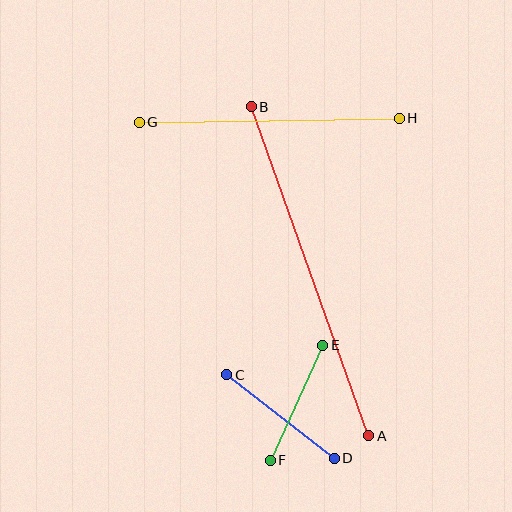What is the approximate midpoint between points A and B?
The midpoint is at approximately (310, 271) pixels.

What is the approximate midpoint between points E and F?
The midpoint is at approximately (296, 403) pixels.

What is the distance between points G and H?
The distance is approximately 260 pixels.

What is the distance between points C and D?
The distance is approximately 136 pixels.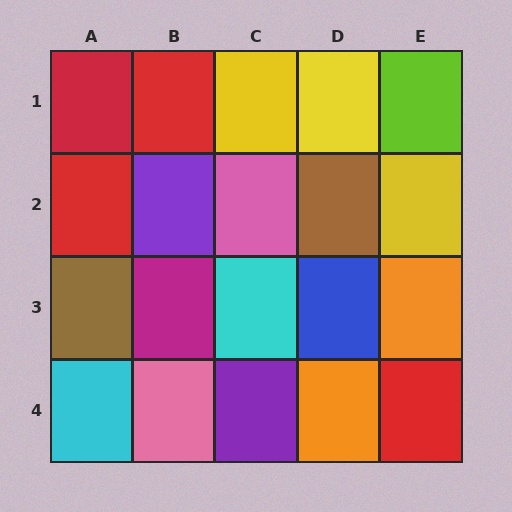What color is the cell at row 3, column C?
Cyan.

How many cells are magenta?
1 cell is magenta.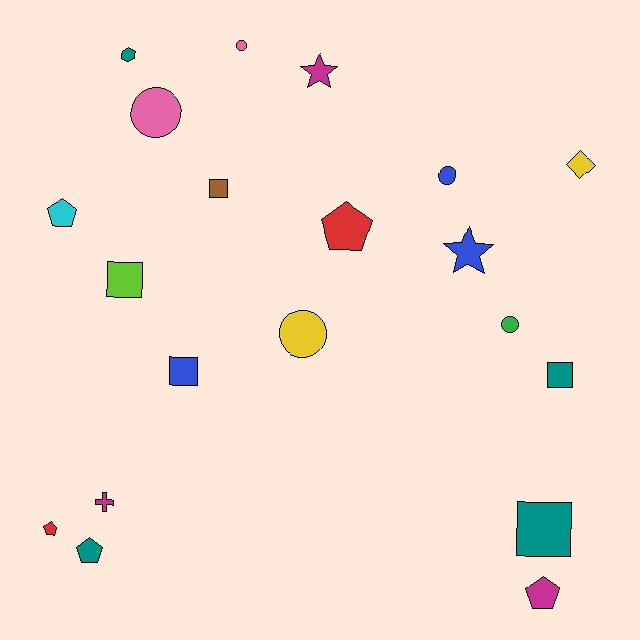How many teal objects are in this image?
There are 4 teal objects.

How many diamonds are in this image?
There is 1 diamond.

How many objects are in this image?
There are 20 objects.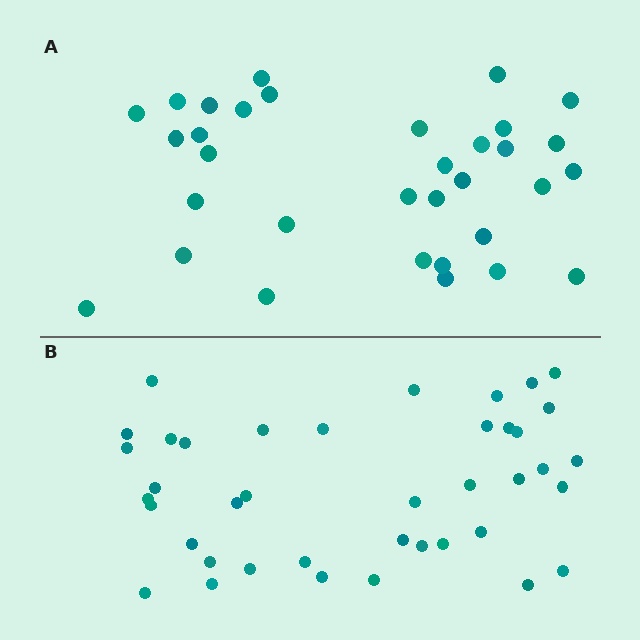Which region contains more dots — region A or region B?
Region B (the bottom region) has more dots.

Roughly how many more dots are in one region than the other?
Region B has roughly 8 or so more dots than region A.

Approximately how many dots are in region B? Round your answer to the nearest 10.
About 40 dots.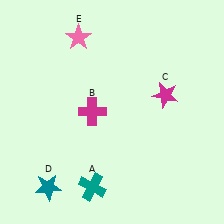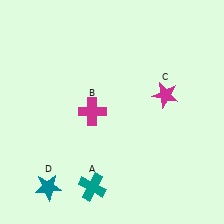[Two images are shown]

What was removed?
The pink star (E) was removed in Image 2.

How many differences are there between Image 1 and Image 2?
There is 1 difference between the two images.